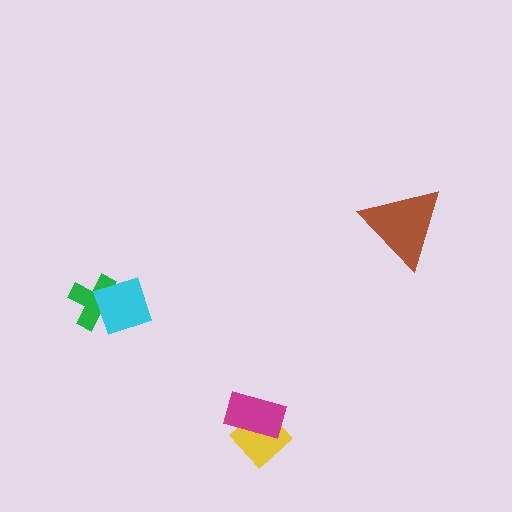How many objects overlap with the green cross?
1 object overlaps with the green cross.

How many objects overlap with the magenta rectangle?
1 object overlaps with the magenta rectangle.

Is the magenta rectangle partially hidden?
No, no other shape covers it.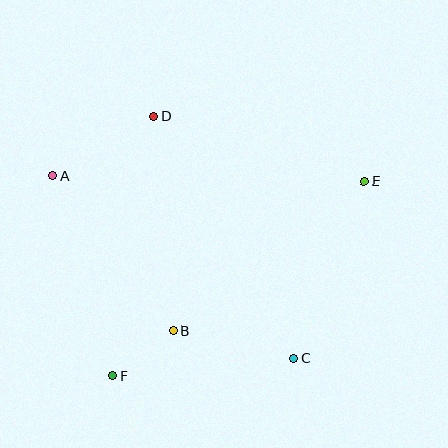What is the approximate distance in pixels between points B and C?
The distance between B and C is approximately 124 pixels.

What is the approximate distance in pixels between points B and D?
The distance between B and D is approximately 215 pixels.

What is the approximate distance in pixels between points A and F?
The distance between A and F is approximately 209 pixels.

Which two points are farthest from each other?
Points E and F are farthest from each other.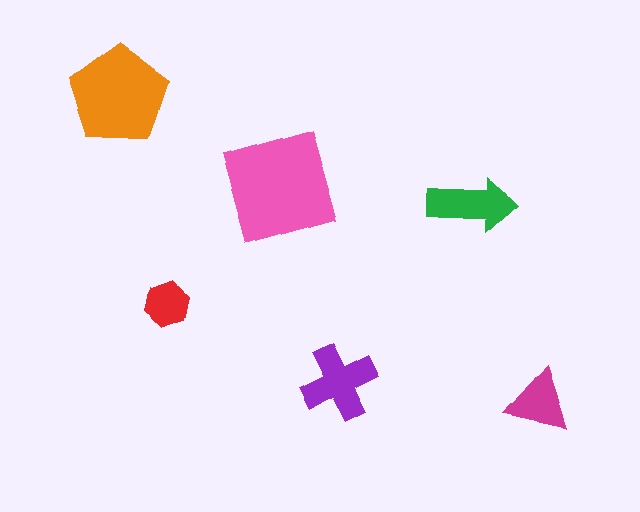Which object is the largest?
The pink square.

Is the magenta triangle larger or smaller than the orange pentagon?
Smaller.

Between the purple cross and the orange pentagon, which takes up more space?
The orange pentagon.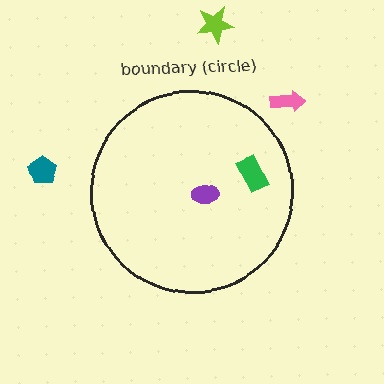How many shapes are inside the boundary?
2 inside, 3 outside.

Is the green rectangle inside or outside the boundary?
Inside.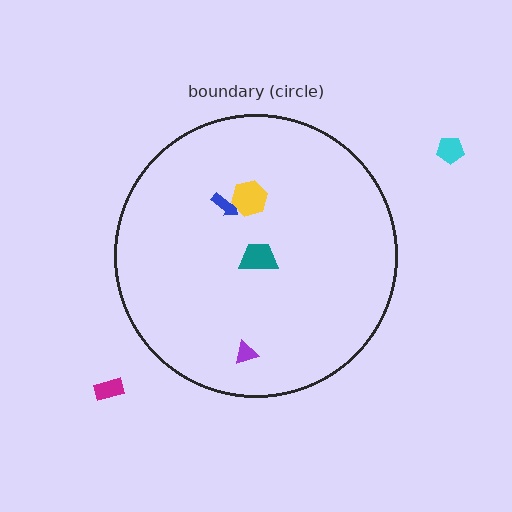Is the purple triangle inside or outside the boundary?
Inside.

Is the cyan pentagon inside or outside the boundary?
Outside.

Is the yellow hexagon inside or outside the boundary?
Inside.